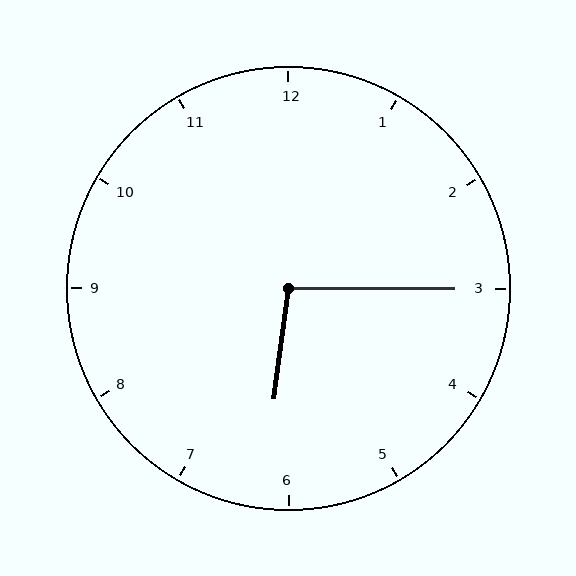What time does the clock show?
6:15.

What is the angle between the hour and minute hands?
Approximately 98 degrees.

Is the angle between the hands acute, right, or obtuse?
It is obtuse.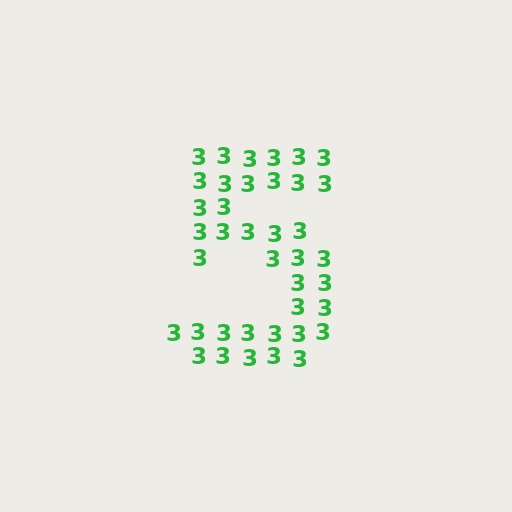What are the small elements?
The small elements are digit 3's.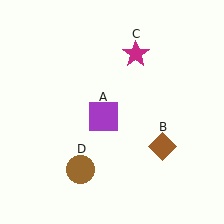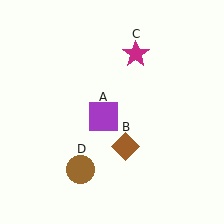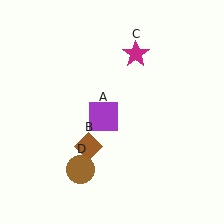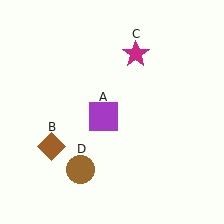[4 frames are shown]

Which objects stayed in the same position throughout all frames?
Purple square (object A) and magenta star (object C) and brown circle (object D) remained stationary.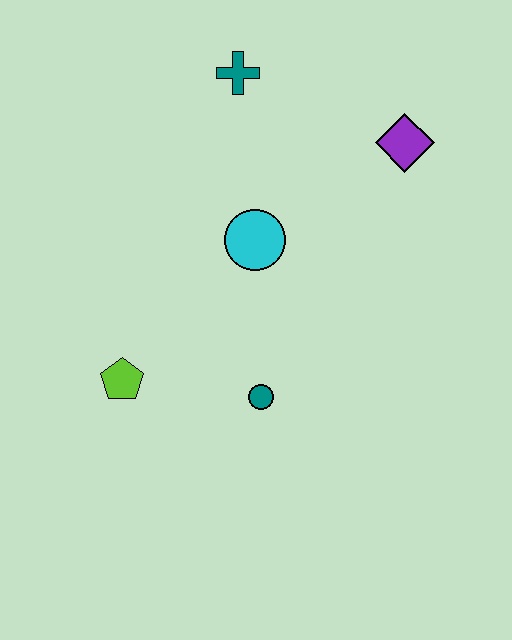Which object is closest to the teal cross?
The cyan circle is closest to the teal cross.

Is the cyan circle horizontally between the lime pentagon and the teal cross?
No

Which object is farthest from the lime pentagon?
The purple diamond is farthest from the lime pentagon.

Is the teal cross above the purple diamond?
Yes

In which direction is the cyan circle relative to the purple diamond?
The cyan circle is to the left of the purple diamond.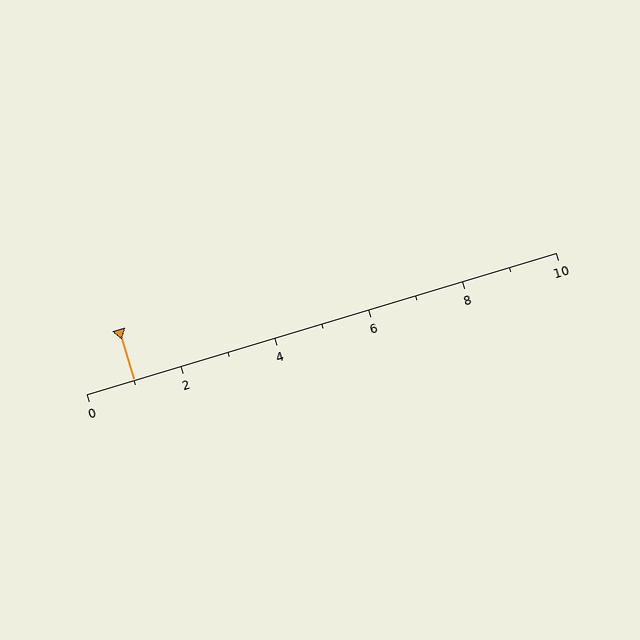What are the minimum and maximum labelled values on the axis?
The axis runs from 0 to 10.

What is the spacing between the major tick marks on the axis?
The major ticks are spaced 2 apart.